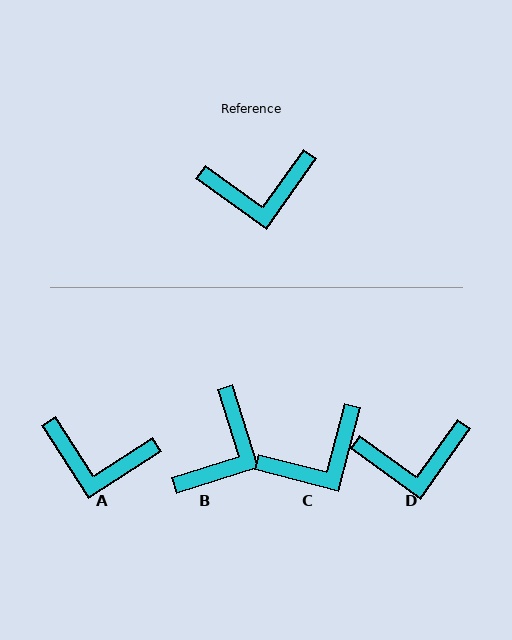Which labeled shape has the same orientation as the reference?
D.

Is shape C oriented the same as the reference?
No, it is off by about 21 degrees.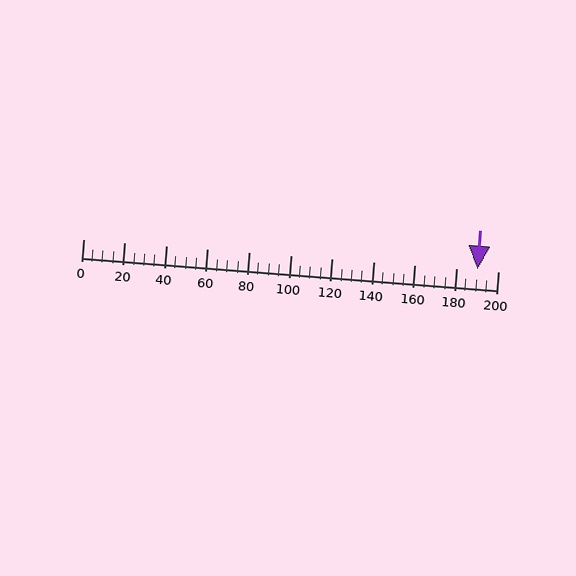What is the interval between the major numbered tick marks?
The major tick marks are spaced 20 units apart.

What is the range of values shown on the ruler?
The ruler shows values from 0 to 200.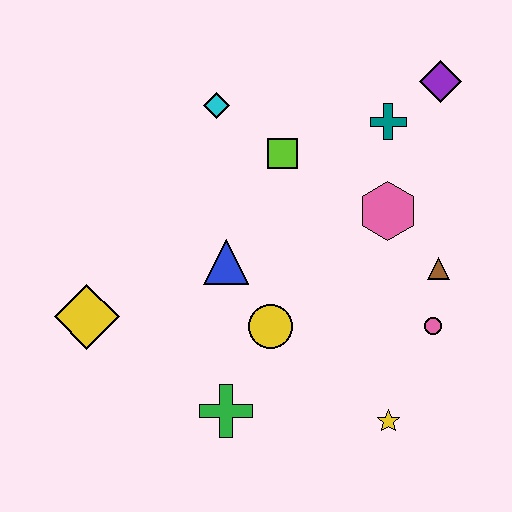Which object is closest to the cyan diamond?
The lime square is closest to the cyan diamond.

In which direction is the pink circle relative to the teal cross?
The pink circle is below the teal cross.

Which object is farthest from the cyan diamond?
The yellow star is farthest from the cyan diamond.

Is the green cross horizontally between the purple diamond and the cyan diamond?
Yes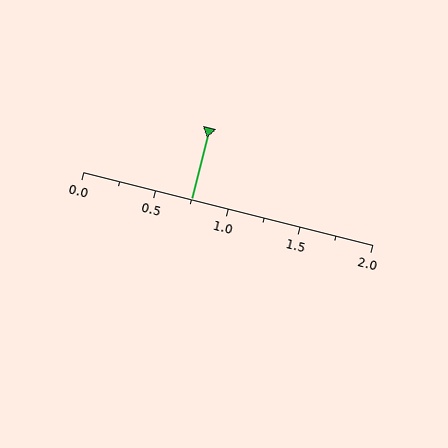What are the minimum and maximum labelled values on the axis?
The axis runs from 0.0 to 2.0.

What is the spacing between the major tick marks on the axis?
The major ticks are spaced 0.5 apart.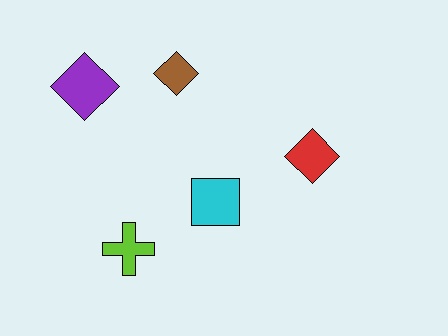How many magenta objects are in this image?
There are no magenta objects.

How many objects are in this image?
There are 5 objects.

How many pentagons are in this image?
There are no pentagons.